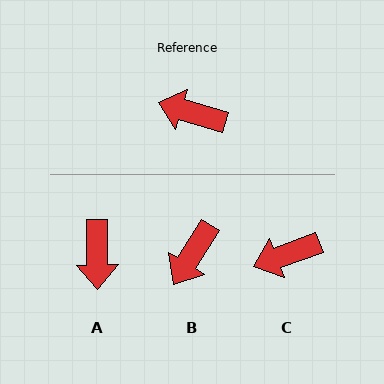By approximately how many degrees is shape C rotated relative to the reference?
Approximately 37 degrees counter-clockwise.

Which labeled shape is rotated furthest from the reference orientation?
A, about 107 degrees away.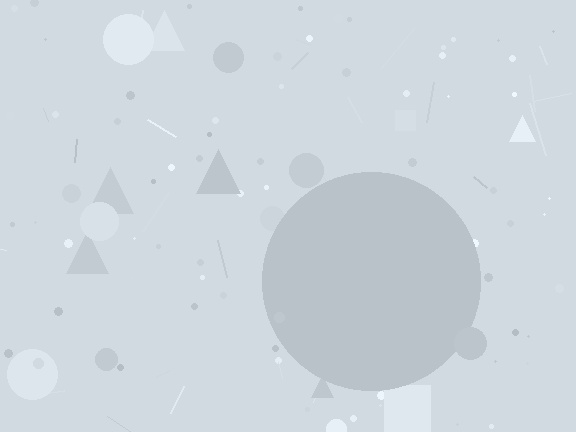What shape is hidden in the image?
A circle is hidden in the image.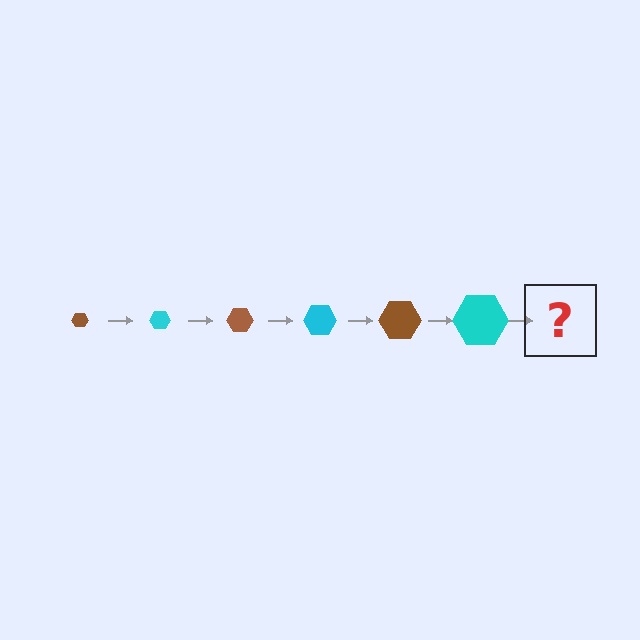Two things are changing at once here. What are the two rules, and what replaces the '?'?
The two rules are that the hexagon grows larger each step and the color cycles through brown and cyan. The '?' should be a brown hexagon, larger than the previous one.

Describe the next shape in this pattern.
It should be a brown hexagon, larger than the previous one.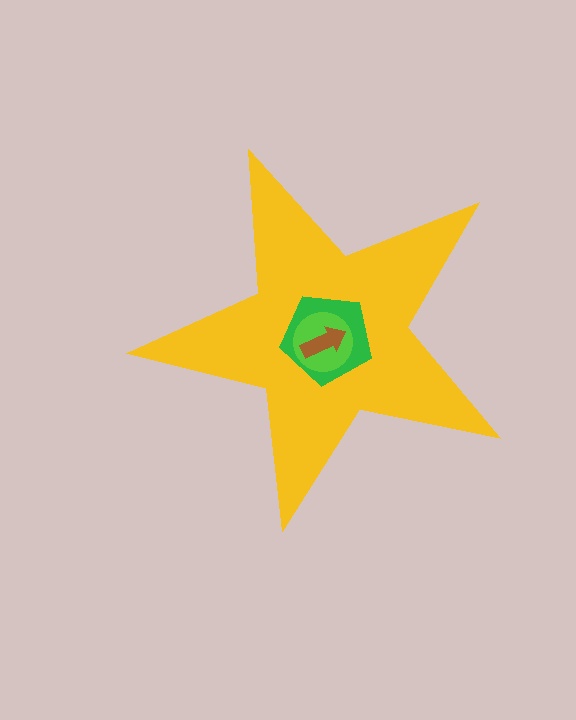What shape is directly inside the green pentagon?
The lime circle.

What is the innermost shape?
The brown arrow.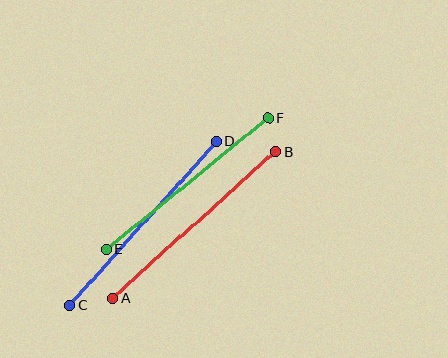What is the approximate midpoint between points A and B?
The midpoint is at approximately (194, 225) pixels.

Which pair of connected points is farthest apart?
Points C and D are farthest apart.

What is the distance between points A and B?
The distance is approximately 220 pixels.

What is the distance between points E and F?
The distance is approximately 208 pixels.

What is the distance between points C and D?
The distance is approximately 221 pixels.